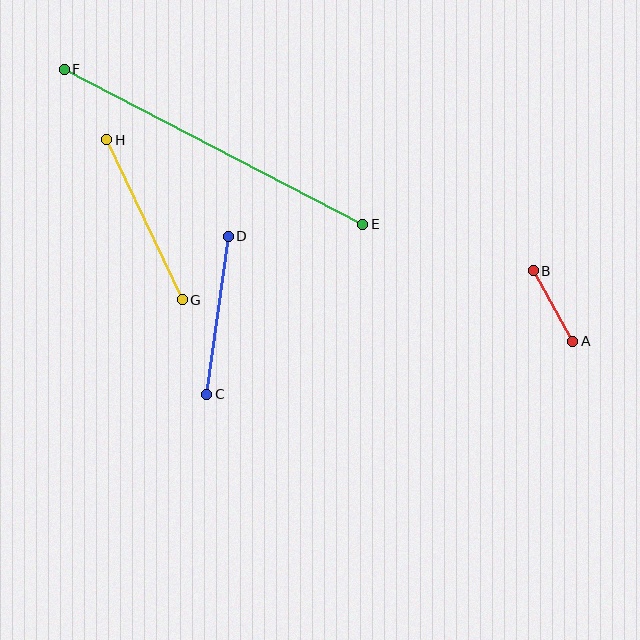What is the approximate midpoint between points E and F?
The midpoint is at approximately (213, 147) pixels.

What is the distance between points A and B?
The distance is approximately 81 pixels.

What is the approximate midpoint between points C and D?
The midpoint is at approximately (218, 315) pixels.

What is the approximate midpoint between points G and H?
The midpoint is at approximately (145, 220) pixels.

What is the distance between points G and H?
The distance is approximately 177 pixels.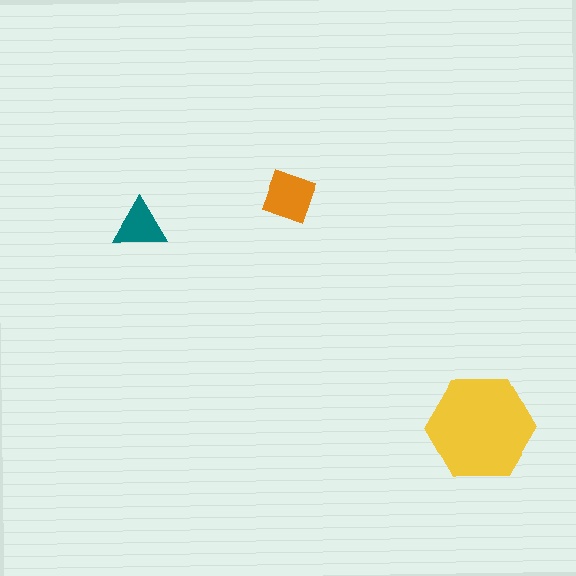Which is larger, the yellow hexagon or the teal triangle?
The yellow hexagon.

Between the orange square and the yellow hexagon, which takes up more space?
The yellow hexagon.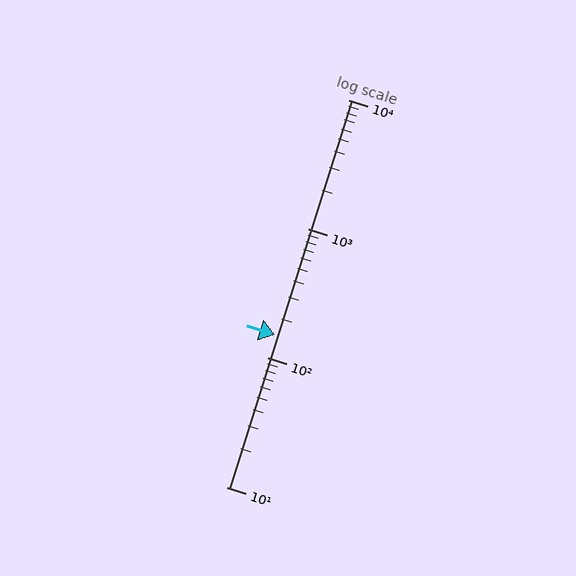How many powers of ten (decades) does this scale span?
The scale spans 3 decades, from 10 to 10000.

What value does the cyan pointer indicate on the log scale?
The pointer indicates approximately 150.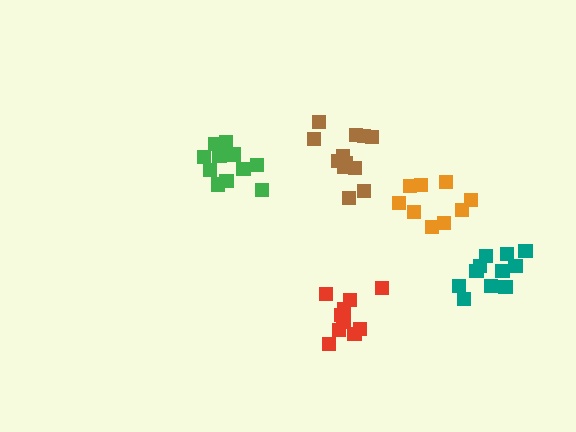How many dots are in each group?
Group 1: 12 dots, Group 2: 13 dots, Group 3: 10 dots, Group 4: 9 dots, Group 5: 11 dots (55 total).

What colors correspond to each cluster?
The clusters are colored: brown, green, red, orange, teal.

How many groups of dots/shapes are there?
There are 5 groups.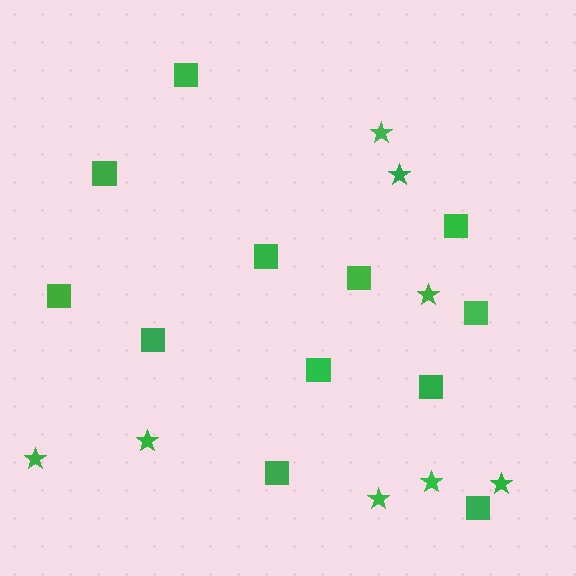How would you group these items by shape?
There are 2 groups: one group of squares (12) and one group of stars (8).